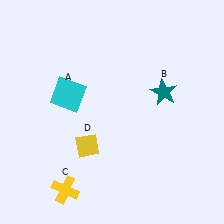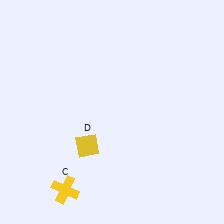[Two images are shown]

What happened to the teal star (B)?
The teal star (B) was removed in Image 2. It was in the top-right area of Image 1.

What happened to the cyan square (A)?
The cyan square (A) was removed in Image 2. It was in the top-left area of Image 1.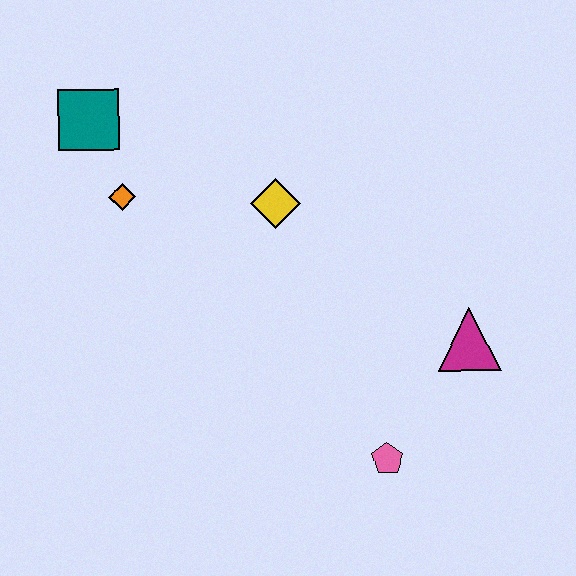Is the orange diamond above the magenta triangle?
Yes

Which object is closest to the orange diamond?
The teal square is closest to the orange diamond.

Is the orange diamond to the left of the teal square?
No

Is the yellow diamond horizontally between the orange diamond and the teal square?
No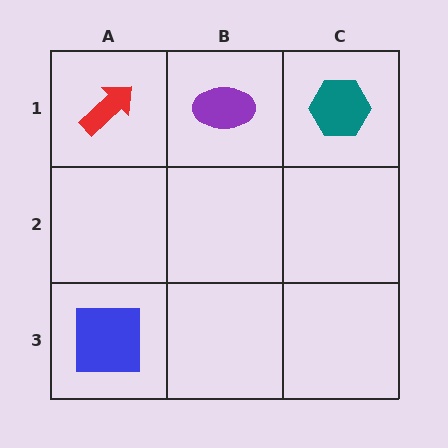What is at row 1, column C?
A teal hexagon.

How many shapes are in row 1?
3 shapes.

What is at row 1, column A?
A red arrow.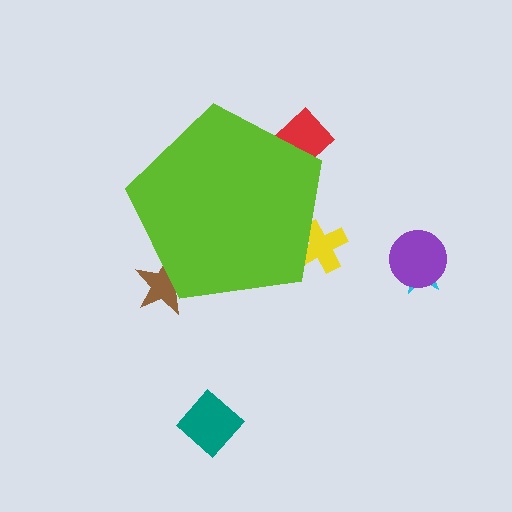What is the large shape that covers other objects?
A lime pentagon.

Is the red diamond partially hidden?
Yes, the red diamond is partially hidden behind the lime pentagon.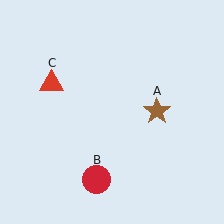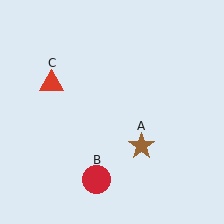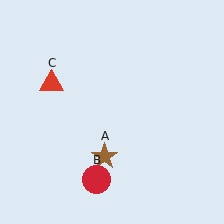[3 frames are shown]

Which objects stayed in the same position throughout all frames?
Red circle (object B) and red triangle (object C) remained stationary.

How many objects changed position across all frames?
1 object changed position: brown star (object A).